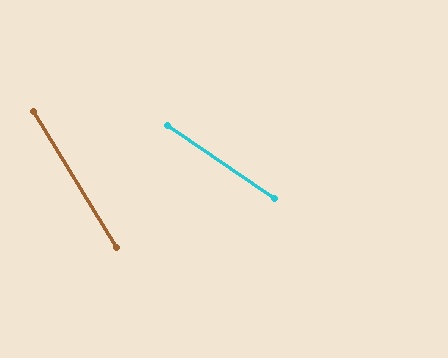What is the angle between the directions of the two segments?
Approximately 24 degrees.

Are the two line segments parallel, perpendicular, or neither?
Neither parallel nor perpendicular — they differ by about 24°.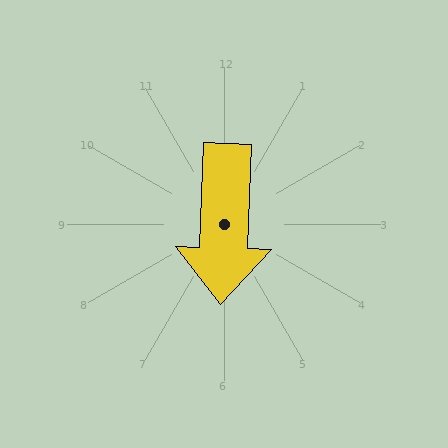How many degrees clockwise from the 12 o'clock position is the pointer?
Approximately 182 degrees.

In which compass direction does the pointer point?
South.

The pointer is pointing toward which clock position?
Roughly 6 o'clock.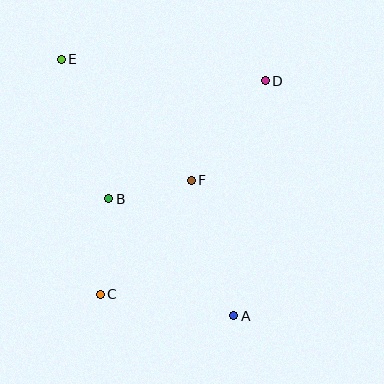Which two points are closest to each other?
Points B and F are closest to each other.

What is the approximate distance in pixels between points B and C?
The distance between B and C is approximately 96 pixels.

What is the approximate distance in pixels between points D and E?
The distance between D and E is approximately 205 pixels.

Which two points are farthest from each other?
Points A and E are farthest from each other.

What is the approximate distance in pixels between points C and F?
The distance between C and F is approximately 146 pixels.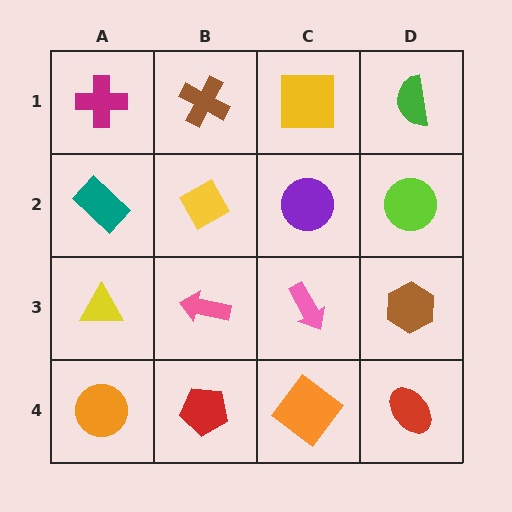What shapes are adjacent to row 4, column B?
A pink arrow (row 3, column B), an orange circle (row 4, column A), an orange diamond (row 4, column C).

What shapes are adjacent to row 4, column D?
A brown hexagon (row 3, column D), an orange diamond (row 4, column C).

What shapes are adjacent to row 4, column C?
A pink arrow (row 3, column C), a red pentagon (row 4, column B), a red ellipse (row 4, column D).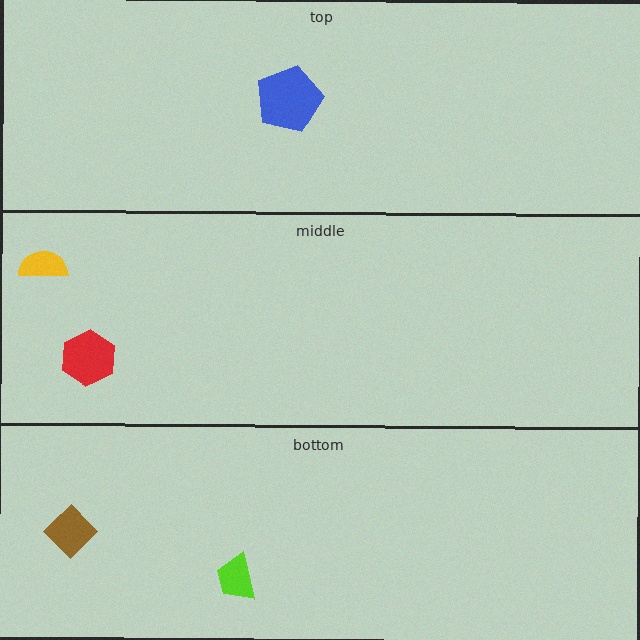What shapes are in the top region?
The blue pentagon.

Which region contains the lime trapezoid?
The bottom region.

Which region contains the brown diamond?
The bottom region.